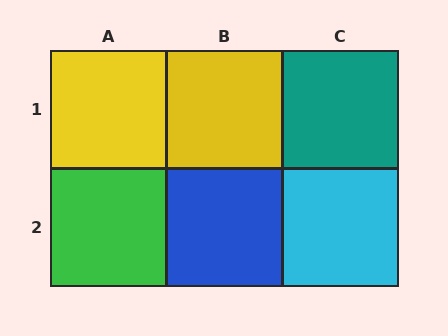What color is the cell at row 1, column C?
Teal.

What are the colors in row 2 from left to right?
Green, blue, cyan.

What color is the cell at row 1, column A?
Yellow.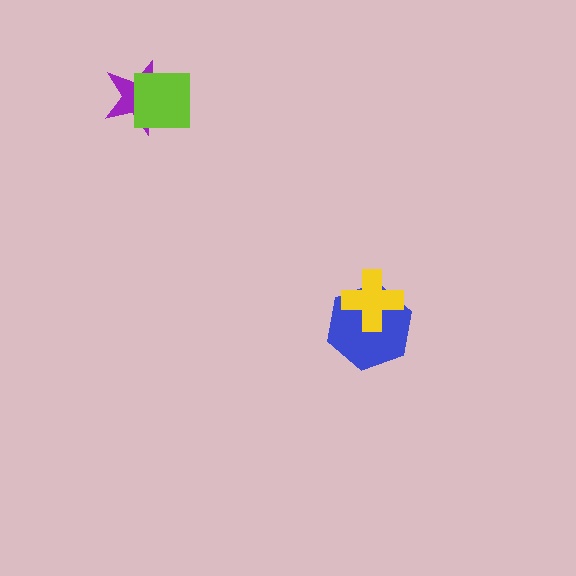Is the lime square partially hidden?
No, no other shape covers it.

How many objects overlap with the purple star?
1 object overlaps with the purple star.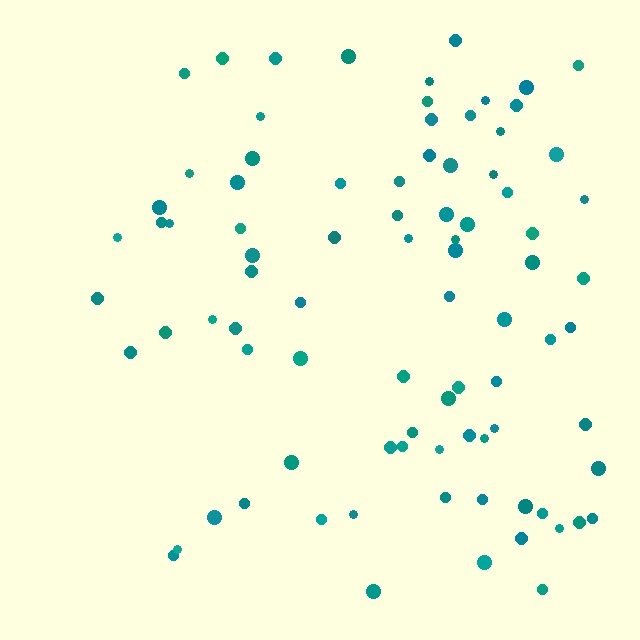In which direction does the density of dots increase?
From left to right, with the right side densest.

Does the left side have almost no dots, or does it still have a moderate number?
Still a moderate number, just noticeably fewer than the right.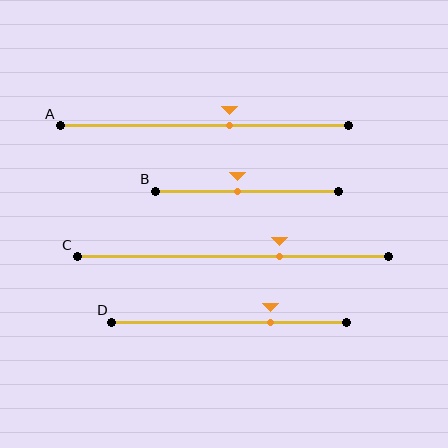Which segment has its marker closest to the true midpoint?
Segment B has its marker closest to the true midpoint.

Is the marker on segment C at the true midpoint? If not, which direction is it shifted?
No, the marker on segment C is shifted to the right by about 15% of the segment length.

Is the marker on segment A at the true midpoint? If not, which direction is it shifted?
No, the marker on segment A is shifted to the right by about 9% of the segment length.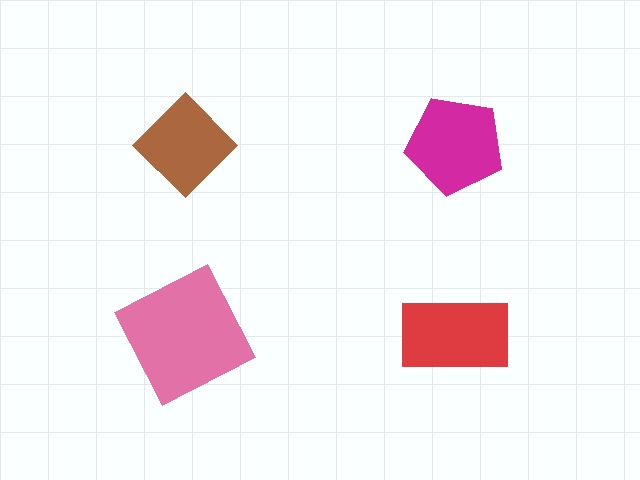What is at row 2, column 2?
A red rectangle.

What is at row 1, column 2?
A magenta pentagon.